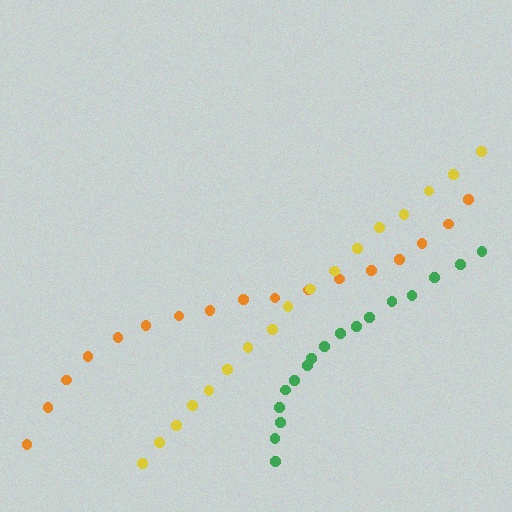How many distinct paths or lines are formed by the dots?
There are 3 distinct paths.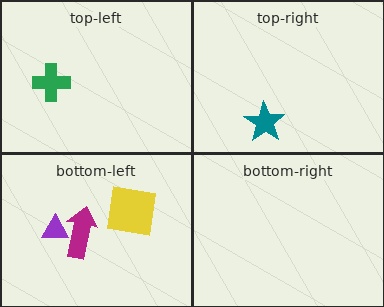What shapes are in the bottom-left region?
The yellow square, the magenta arrow, the purple triangle.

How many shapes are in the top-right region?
1.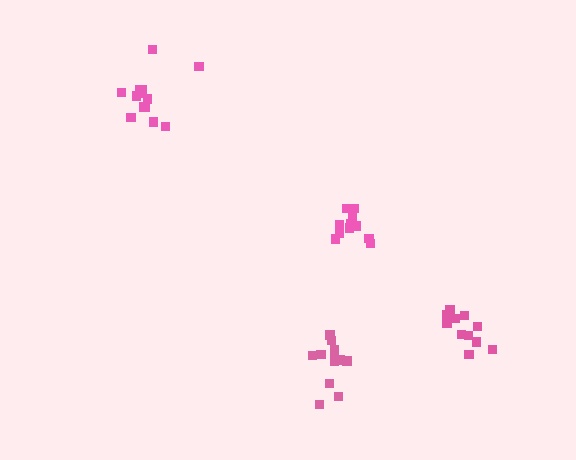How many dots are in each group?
Group 1: 11 dots, Group 2: 13 dots, Group 3: 12 dots, Group 4: 11 dots (47 total).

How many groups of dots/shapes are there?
There are 4 groups.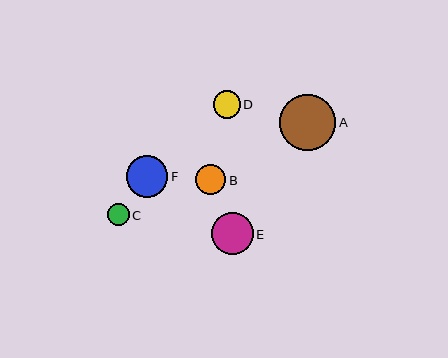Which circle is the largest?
Circle A is the largest with a size of approximately 56 pixels.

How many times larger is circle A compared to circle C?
Circle A is approximately 2.6 times the size of circle C.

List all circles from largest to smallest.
From largest to smallest: A, E, F, B, D, C.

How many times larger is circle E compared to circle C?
Circle E is approximately 1.9 times the size of circle C.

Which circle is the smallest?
Circle C is the smallest with a size of approximately 22 pixels.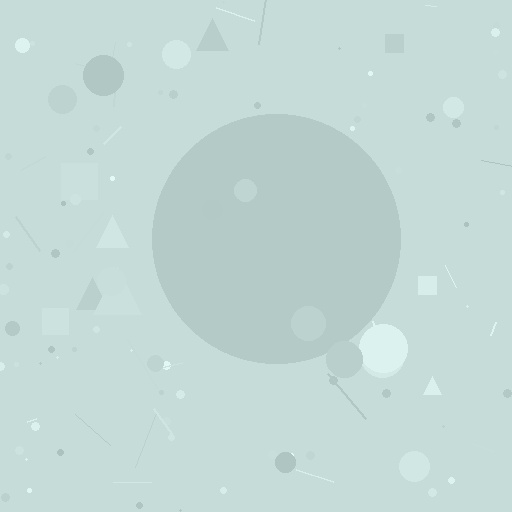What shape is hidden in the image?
A circle is hidden in the image.